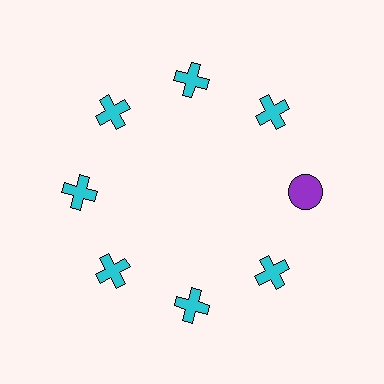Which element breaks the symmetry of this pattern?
The purple circle at roughly the 3 o'clock position breaks the symmetry. All other shapes are cyan crosses.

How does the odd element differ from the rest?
It differs in both color (purple instead of cyan) and shape (circle instead of cross).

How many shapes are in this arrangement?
There are 8 shapes arranged in a ring pattern.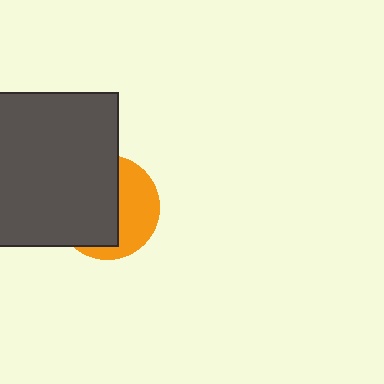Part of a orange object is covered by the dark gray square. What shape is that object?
It is a circle.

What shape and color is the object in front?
The object in front is a dark gray square.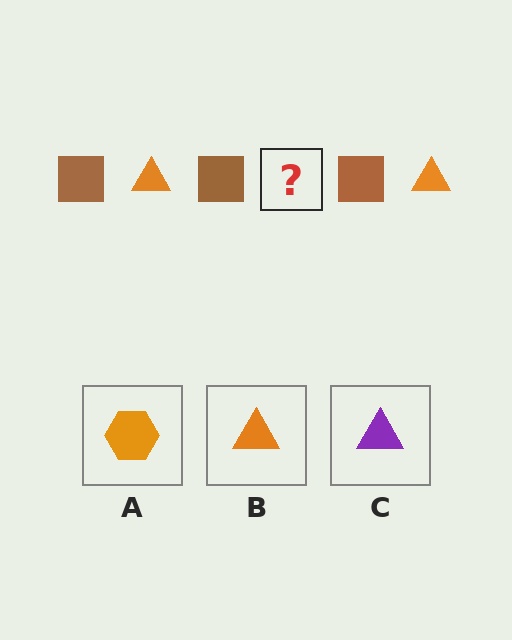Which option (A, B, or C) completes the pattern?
B.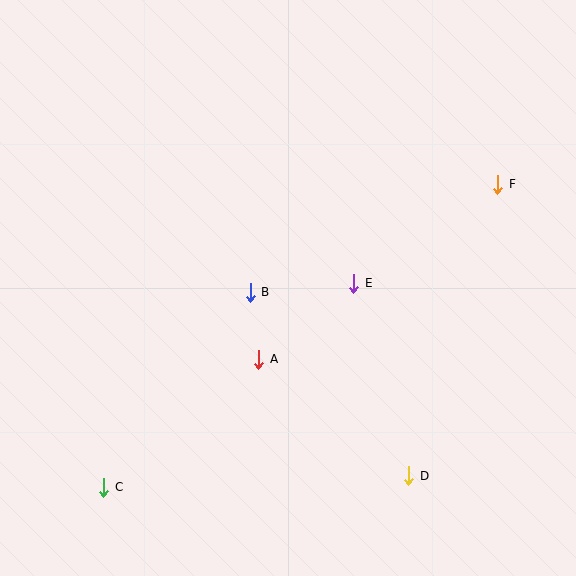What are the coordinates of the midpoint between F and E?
The midpoint between F and E is at (426, 234).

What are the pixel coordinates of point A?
Point A is at (259, 359).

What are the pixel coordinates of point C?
Point C is at (104, 487).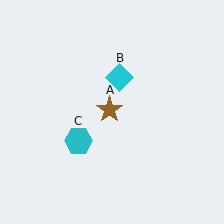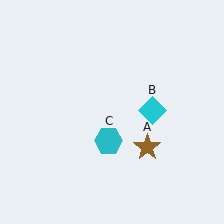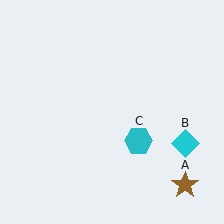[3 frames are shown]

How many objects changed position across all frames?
3 objects changed position: brown star (object A), cyan diamond (object B), cyan hexagon (object C).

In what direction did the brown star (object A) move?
The brown star (object A) moved down and to the right.